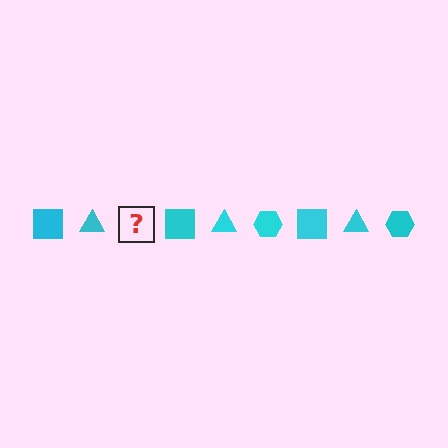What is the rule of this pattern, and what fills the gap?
The rule is that the pattern cycles through square, triangle, hexagon shapes in cyan. The gap should be filled with a cyan hexagon.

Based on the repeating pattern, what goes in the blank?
The blank should be a cyan hexagon.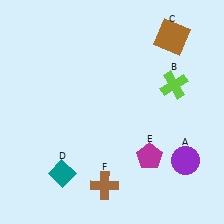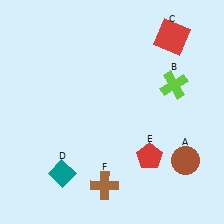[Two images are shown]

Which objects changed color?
A changed from purple to brown. C changed from brown to red. E changed from magenta to red.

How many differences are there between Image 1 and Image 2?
There are 3 differences between the two images.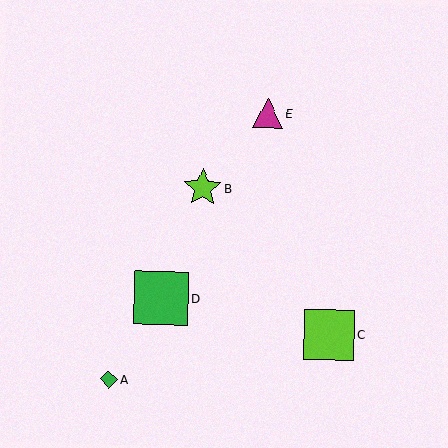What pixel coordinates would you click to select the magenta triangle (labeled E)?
Click at (268, 114) to select the magenta triangle E.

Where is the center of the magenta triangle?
The center of the magenta triangle is at (268, 114).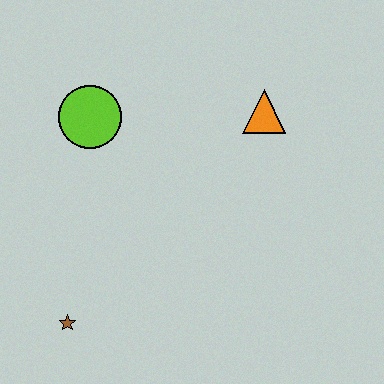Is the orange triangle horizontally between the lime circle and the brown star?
No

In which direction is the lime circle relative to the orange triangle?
The lime circle is to the left of the orange triangle.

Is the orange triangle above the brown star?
Yes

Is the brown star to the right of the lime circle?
No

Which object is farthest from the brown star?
The orange triangle is farthest from the brown star.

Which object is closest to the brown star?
The lime circle is closest to the brown star.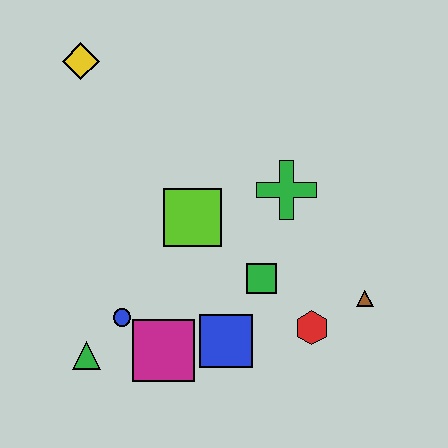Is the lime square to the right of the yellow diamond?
Yes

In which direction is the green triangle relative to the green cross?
The green triangle is to the left of the green cross.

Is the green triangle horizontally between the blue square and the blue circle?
No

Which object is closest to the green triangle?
The blue circle is closest to the green triangle.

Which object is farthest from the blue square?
The yellow diamond is farthest from the blue square.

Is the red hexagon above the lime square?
No